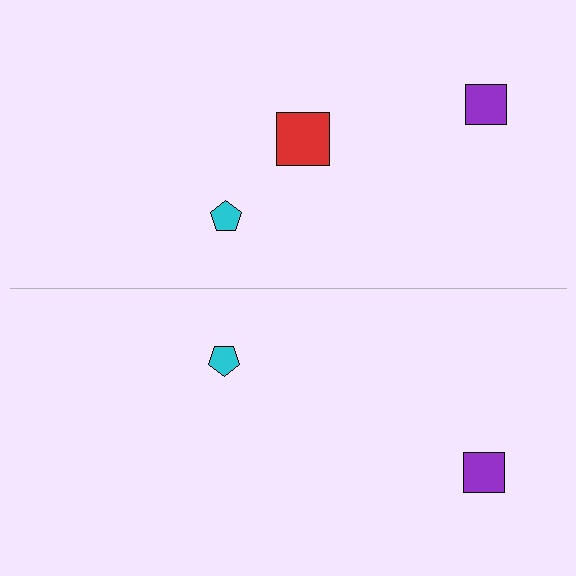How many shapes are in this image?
There are 5 shapes in this image.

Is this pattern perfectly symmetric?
No, the pattern is not perfectly symmetric. A red square is missing from the bottom side.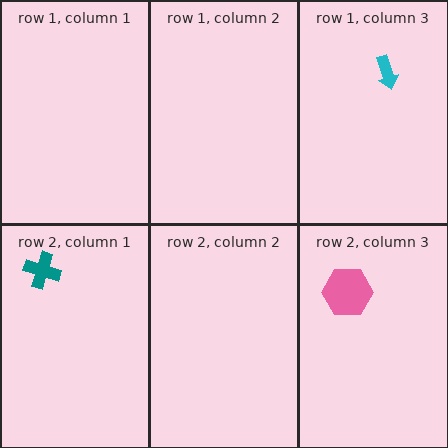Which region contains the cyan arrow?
The row 1, column 3 region.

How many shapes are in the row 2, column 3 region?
1.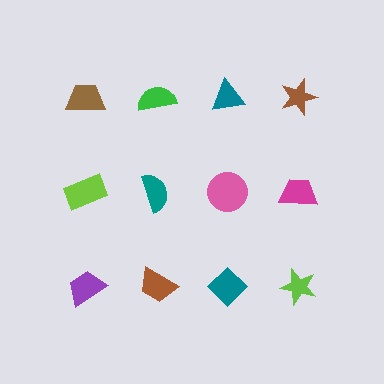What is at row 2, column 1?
A lime rectangle.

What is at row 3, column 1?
A purple trapezoid.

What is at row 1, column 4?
A brown star.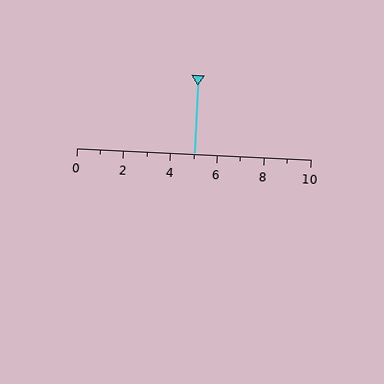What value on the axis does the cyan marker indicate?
The marker indicates approximately 5.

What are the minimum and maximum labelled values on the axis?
The axis runs from 0 to 10.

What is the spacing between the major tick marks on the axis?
The major ticks are spaced 2 apart.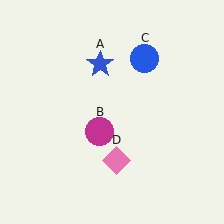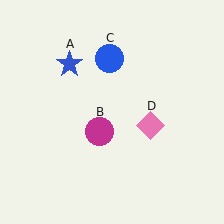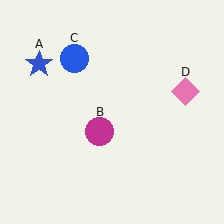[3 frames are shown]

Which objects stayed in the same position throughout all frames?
Magenta circle (object B) remained stationary.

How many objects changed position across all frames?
3 objects changed position: blue star (object A), blue circle (object C), pink diamond (object D).